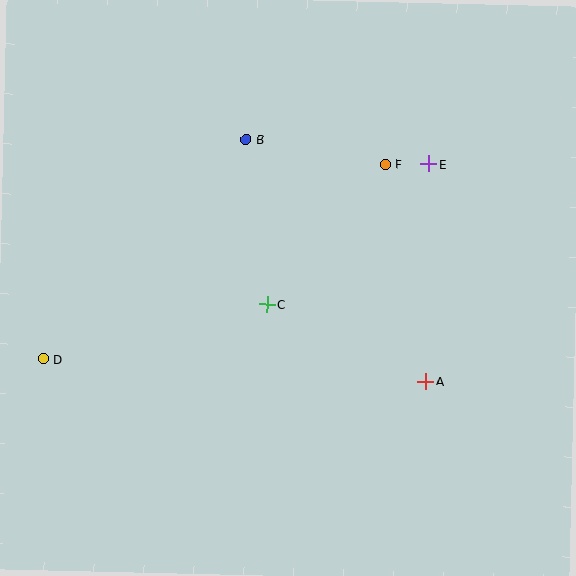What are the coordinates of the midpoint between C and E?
The midpoint between C and E is at (348, 234).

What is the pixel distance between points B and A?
The distance between B and A is 301 pixels.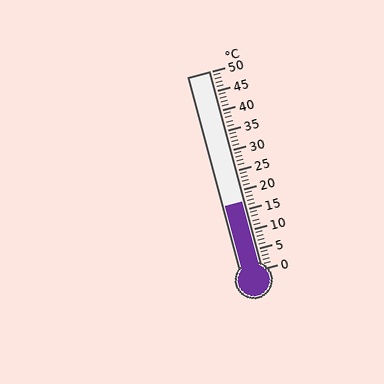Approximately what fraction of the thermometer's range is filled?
The thermometer is filled to approximately 35% of its range.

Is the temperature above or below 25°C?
The temperature is below 25°C.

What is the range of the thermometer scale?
The thermometer scale ranges from 0°C to 50°C.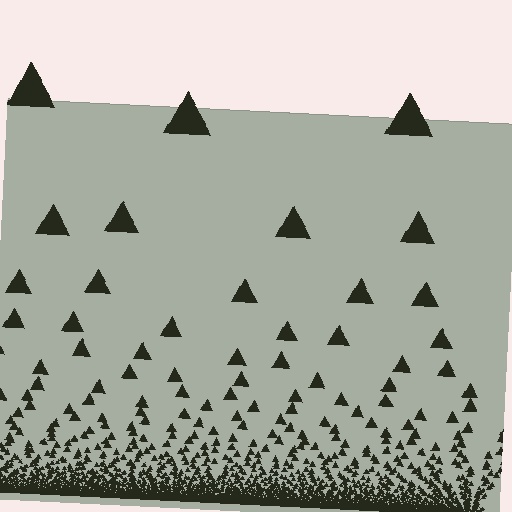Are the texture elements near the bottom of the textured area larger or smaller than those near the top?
Smaller. The gradient is inverted — elements near the bottom are smaller and denser.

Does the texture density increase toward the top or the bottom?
Density increases toward the bottom.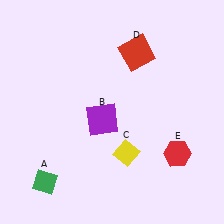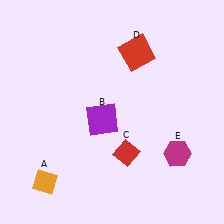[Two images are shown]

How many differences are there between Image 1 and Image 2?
There are 3 differences between the two images.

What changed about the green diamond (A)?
In Image 1, A is green. In Image 2, it changed to orange.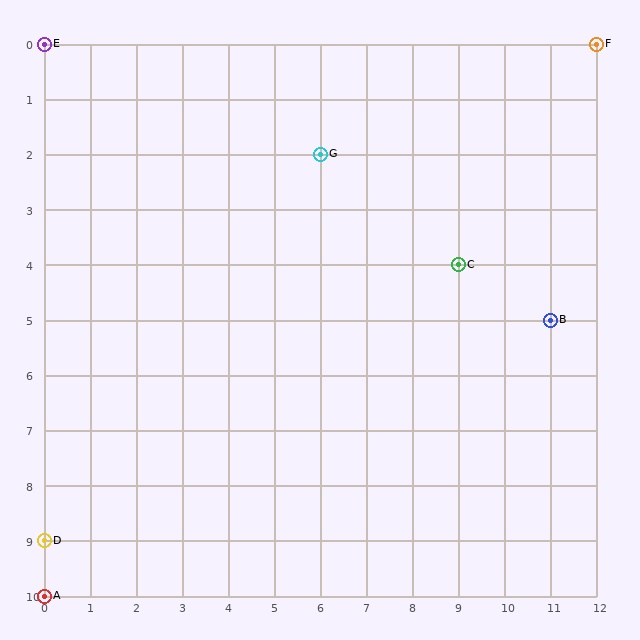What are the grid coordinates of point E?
Point E is at grid coordinates (0, 0).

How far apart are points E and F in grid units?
Points E and F are 12 columns apart.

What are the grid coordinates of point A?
Point A is at grid coordinates (0, 10).